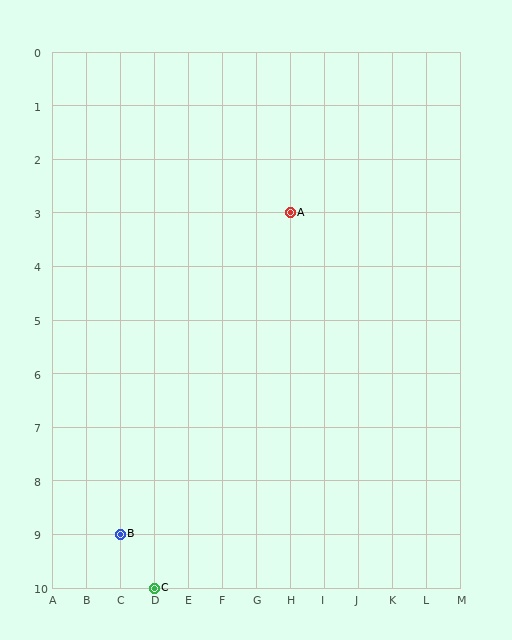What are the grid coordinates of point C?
Point C is at grid coordinates (D, 10).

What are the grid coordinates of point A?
Point A is at grid coordinates (H, 3).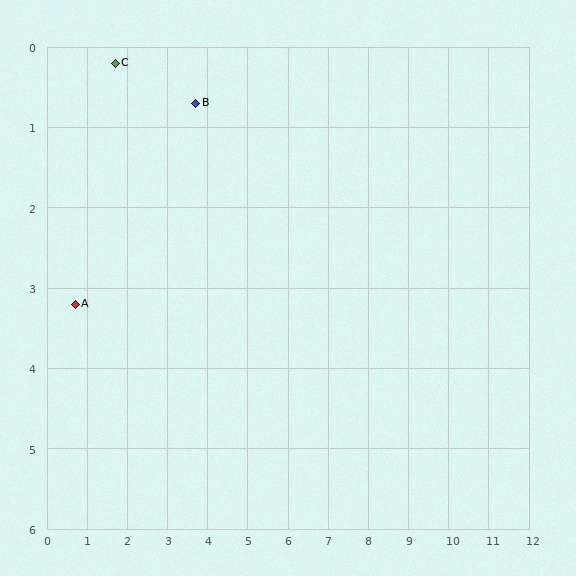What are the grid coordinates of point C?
Point C is at approximately (1.7, 0.2).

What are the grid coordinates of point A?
Point A is at approximately (0.7, 3.2).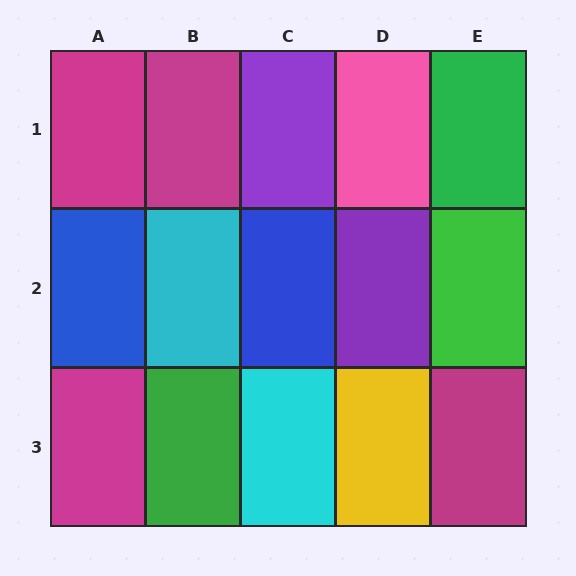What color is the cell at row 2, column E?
Green.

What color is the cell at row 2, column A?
Blue.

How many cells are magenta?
4 cells are magenta.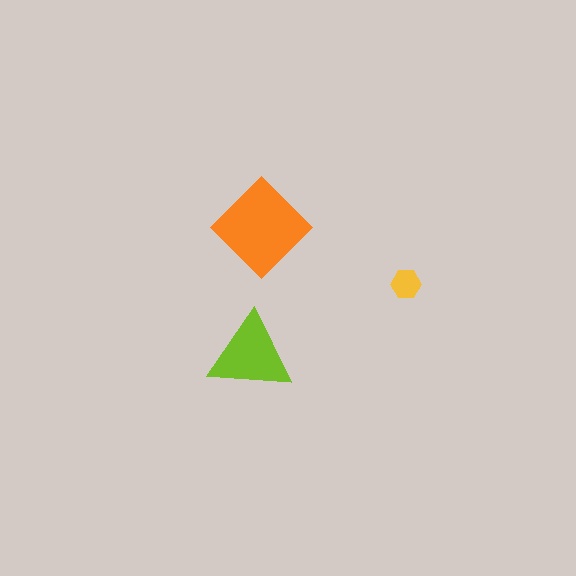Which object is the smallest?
The yellow hexagon.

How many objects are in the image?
There are 3 objects in the image.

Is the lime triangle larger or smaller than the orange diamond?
Smaller.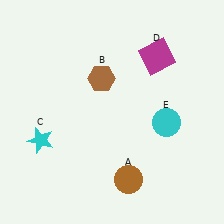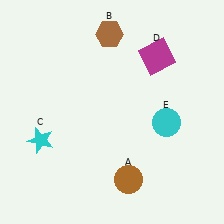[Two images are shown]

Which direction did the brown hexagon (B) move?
The brown hexagon (B) moved up.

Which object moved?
The brown hexagon (B) moved up.